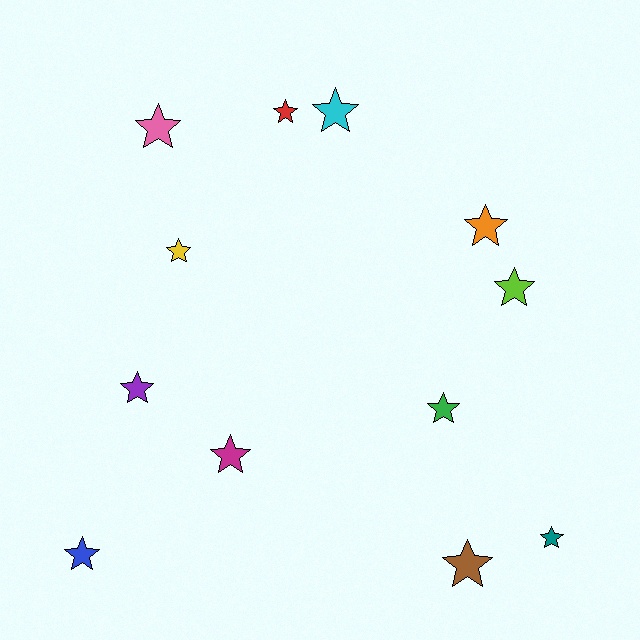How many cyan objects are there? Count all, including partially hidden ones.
There is 1 cyan object.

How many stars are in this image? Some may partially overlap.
There are 12 stars.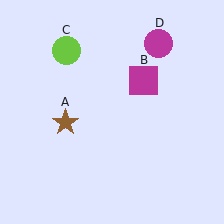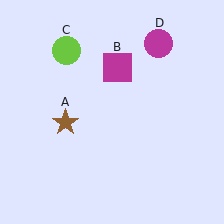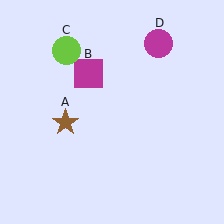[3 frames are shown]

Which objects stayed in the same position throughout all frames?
Brown star (object A) and lime circle (object C) and magenta circle (object D) remained stationary.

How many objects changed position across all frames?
1 object changed position: magenta square (object B).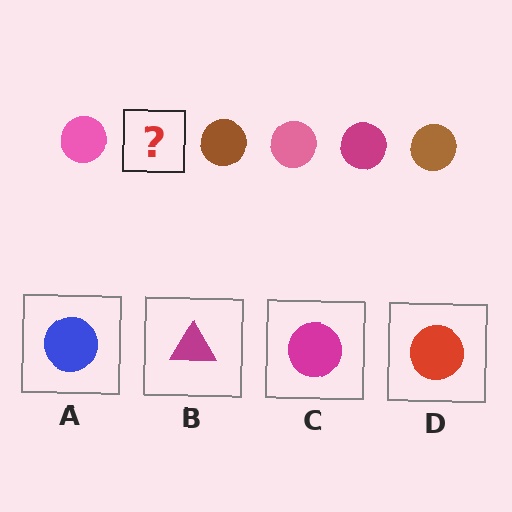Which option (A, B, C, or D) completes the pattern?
C.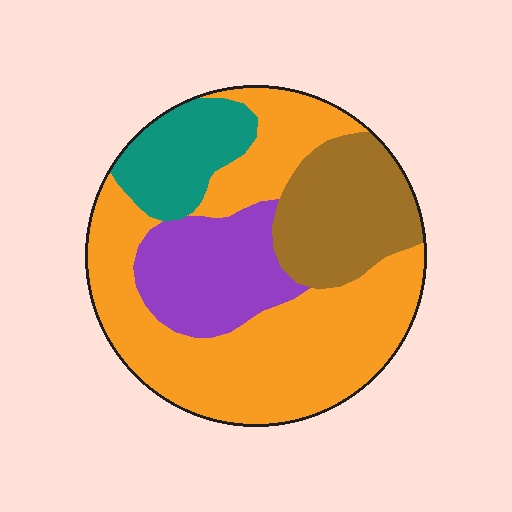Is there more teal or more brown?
Brown.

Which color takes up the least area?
Teal, at roughly 10%.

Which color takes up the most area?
Orange, at roughly 50%.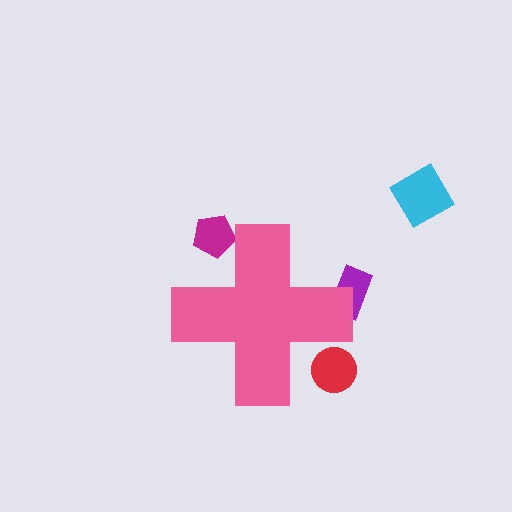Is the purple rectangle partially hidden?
Yes, the purple rectangle is partially hidden behind the pink cross.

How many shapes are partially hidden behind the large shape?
3 shapes are partially hidden.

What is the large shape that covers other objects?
A pink cross.